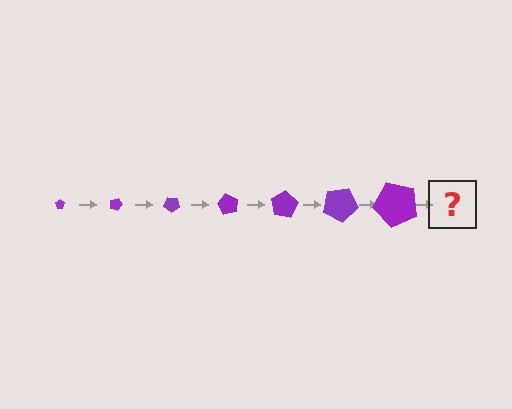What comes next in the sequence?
The next element should be a pentagon, larger than the previous one and rotated 140 degrees from the start.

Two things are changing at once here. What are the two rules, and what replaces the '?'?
The two rules are that the pentagon grows larger each step and it rotates 20 degrees each step. The '?' should be a pentagon, larger than the previous one and rotated 140 degrees from the start.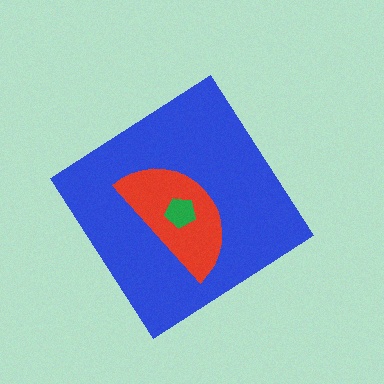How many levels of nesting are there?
3.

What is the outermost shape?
The blue diamond.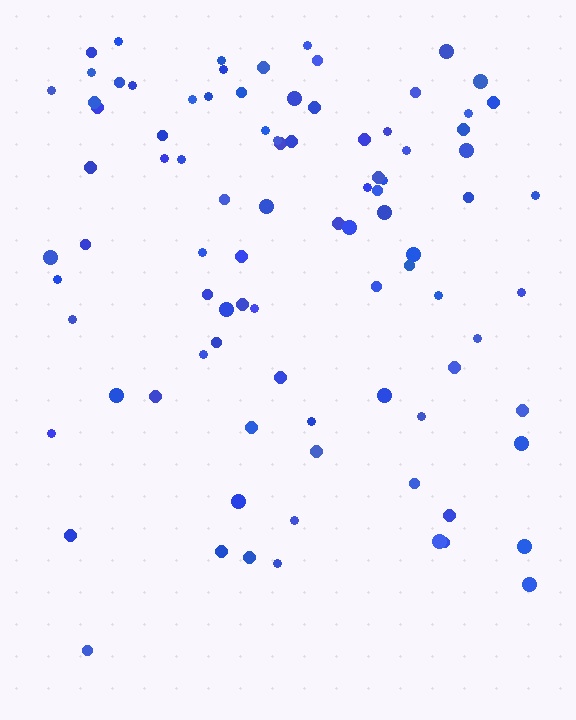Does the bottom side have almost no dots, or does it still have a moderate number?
Still a moderate number, just noticeably fewer than the top.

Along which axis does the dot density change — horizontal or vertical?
Vertical.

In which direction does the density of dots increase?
From bottom to top, with the top side densest.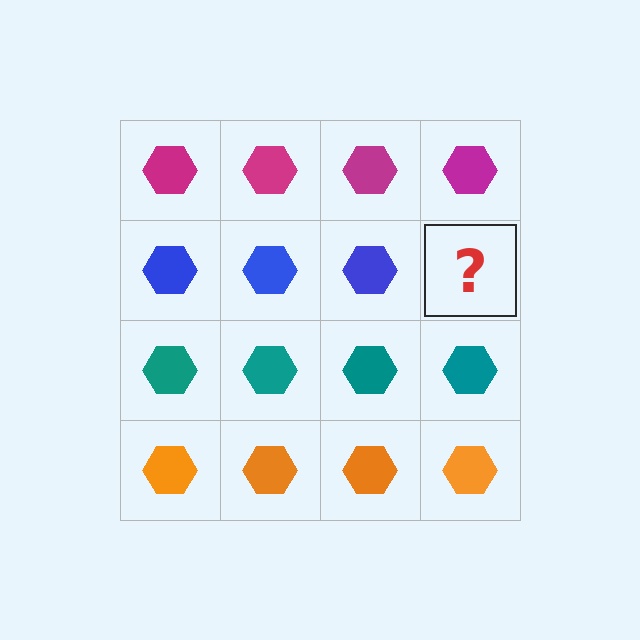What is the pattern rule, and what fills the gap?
The rule is that each row has a consistent color. The gap should be filled with a blue hexagon.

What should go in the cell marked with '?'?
The missing cell should contain a blue hexagon.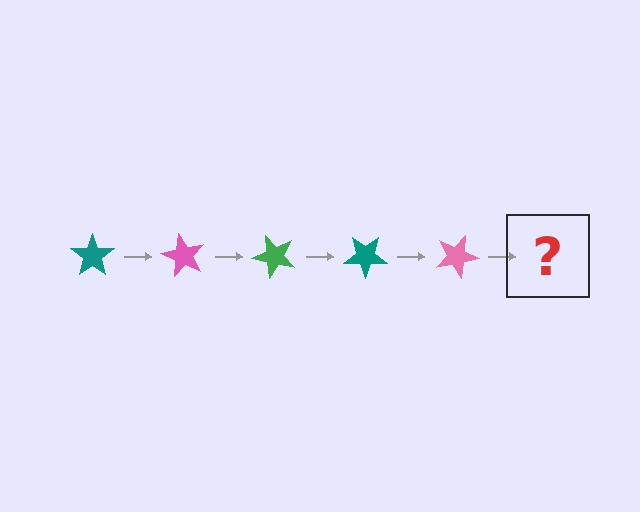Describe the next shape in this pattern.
It should be a green star, rotated 300 degrees from the start.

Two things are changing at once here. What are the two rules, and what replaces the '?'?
The two rules are that it rotates 60 degrees each step and the color cycles through teal, pink, and green. The '?' should be a green star, rotated 300 degrees from the start.